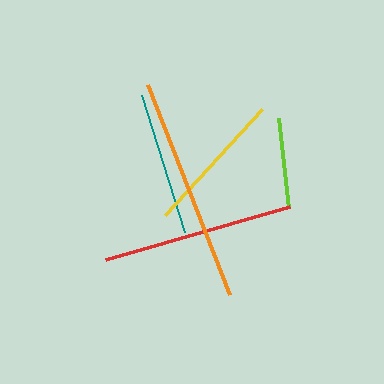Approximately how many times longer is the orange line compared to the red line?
The orange line is approximately 1.2 times the length of the red line.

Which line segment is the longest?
The orange line is the longest at approximately 225 pixels.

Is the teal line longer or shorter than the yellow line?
The yellow line is longer than the teal line.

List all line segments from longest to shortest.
From longest to shortest: orange, red, yellow, teal, lime.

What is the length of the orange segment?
The orange segment is approximately 225 pixels long.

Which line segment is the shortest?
The lime line is the shortest at approximately 90 pixels.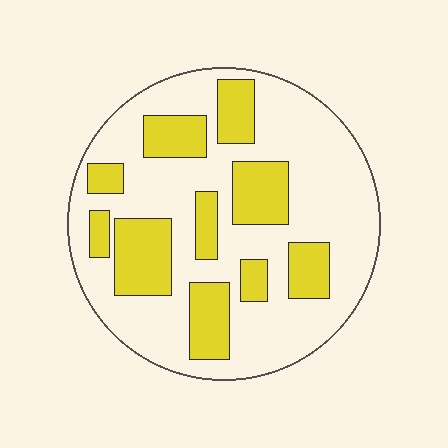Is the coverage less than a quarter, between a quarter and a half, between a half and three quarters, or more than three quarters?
Between a quarter and a half.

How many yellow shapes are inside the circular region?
10.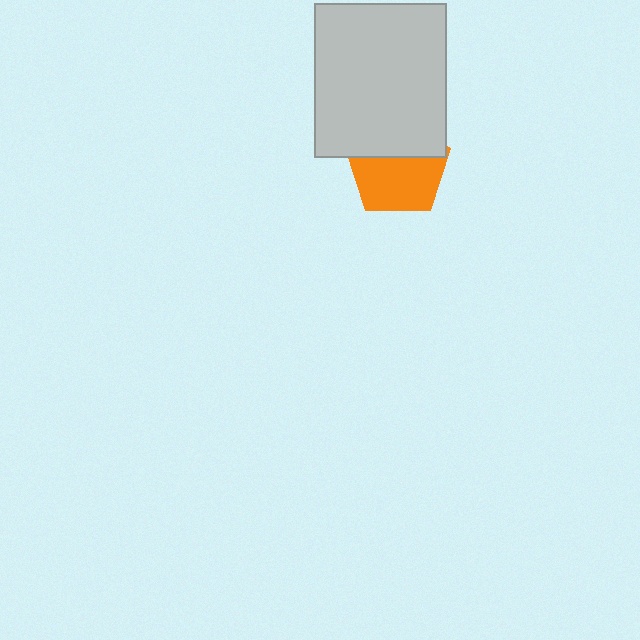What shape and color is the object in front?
The object in front is a light gray rectangle.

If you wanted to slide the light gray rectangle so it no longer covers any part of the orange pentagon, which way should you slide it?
Slide it up — that is the most direct way to separate the two shapes.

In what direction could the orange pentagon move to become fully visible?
The orange pentagon could move down. That would shift it out from behind the light gray rectangle entirely.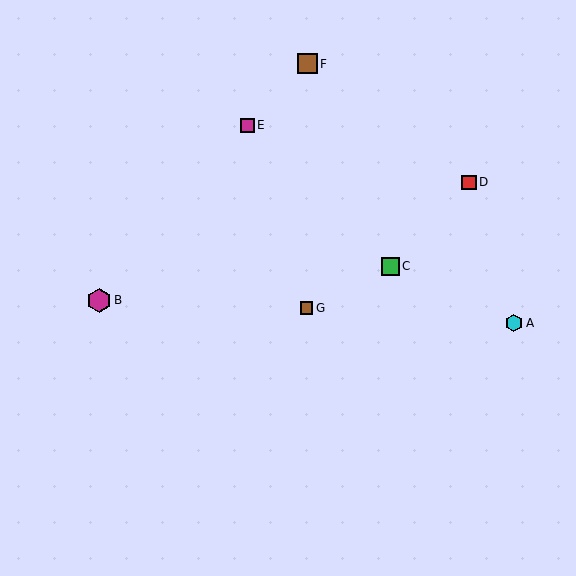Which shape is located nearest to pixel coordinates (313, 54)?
The brown square (labeled F) at (307, 64) is nearest to that location.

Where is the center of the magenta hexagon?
The center of the magenta hexagon is at (99, 300).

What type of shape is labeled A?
Shape A is a cyan hexagon.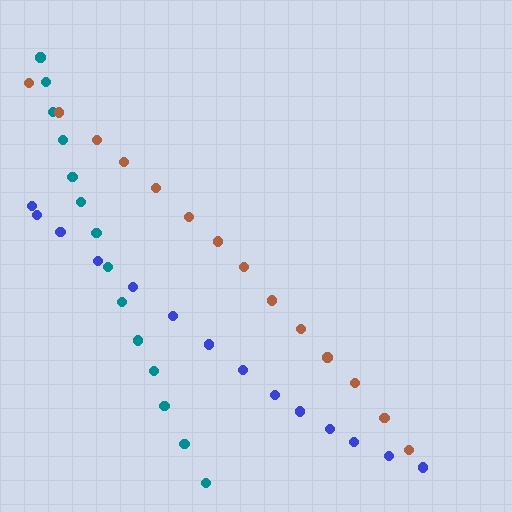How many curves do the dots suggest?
There are 3 distinct paths.